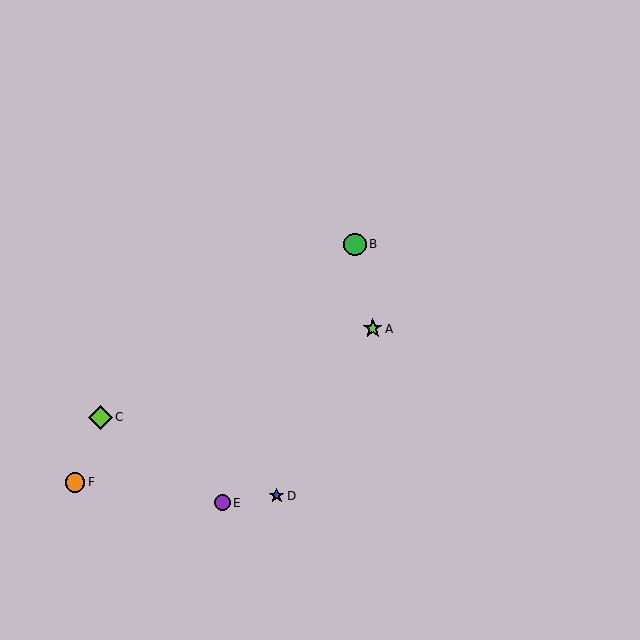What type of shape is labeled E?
Shape E is a purple circle.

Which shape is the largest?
The lime diamond (labeled C) is the largest.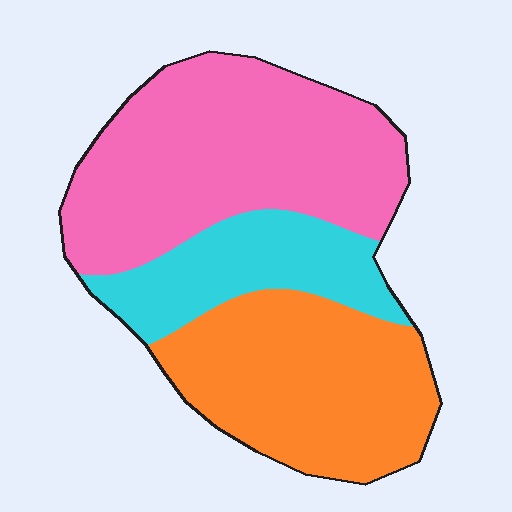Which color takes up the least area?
Cyan, at roughly 20%.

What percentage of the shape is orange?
Orange takes up about one third (1/3) of the shape.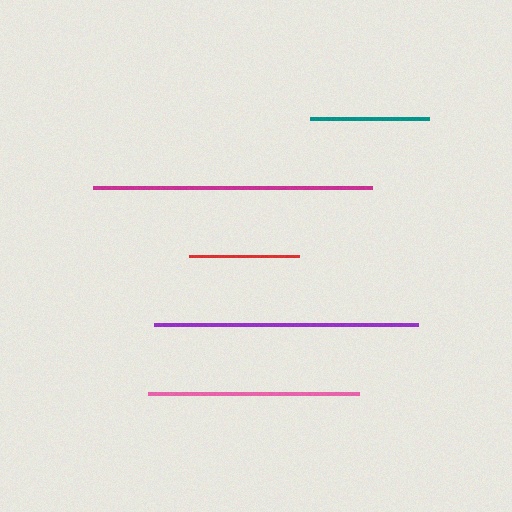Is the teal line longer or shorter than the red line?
The teal line is longer than the red line.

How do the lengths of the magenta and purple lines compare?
The magenta and purple lines are approximately the same length.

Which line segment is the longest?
The magenta line is the longest at approximately 279 pixels.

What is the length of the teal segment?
The teal segment is approximately 119 pixels long.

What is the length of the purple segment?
The purple segment is approximately 264 pixels long.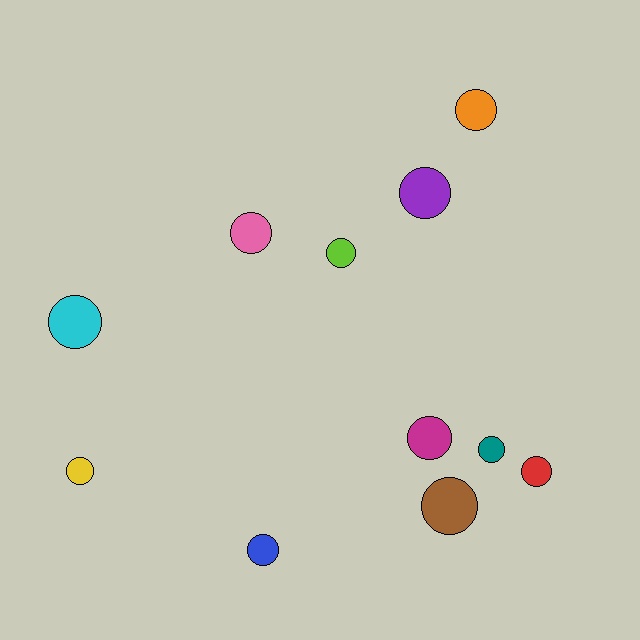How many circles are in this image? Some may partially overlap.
There are 11 circles.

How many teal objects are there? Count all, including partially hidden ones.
There is 1 teal object.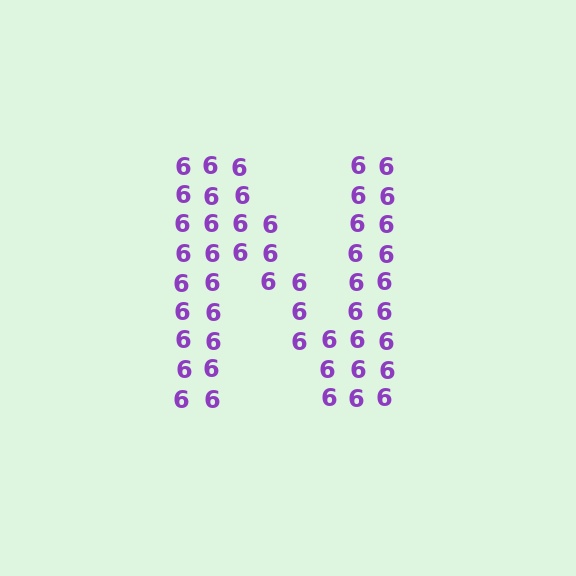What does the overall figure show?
The overall figure shows the letter N.